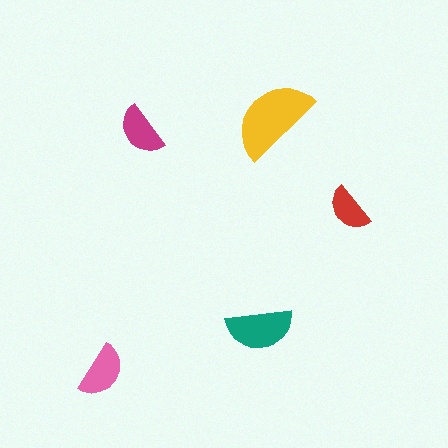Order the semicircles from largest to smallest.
the yellow one, the teal one, the pink one, the magenta one, the red one.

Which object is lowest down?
The pink semicircle is bottommost.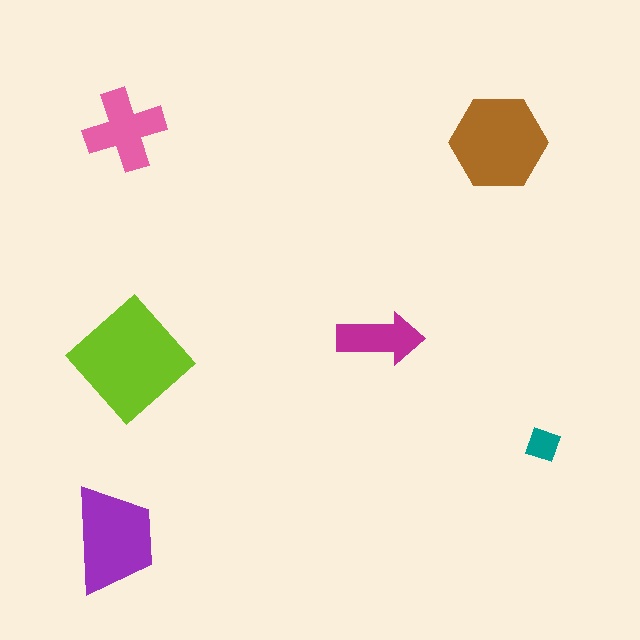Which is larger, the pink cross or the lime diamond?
The lime diamond.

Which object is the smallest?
The teal diamond.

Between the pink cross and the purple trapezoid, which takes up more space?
The purple trapezoid.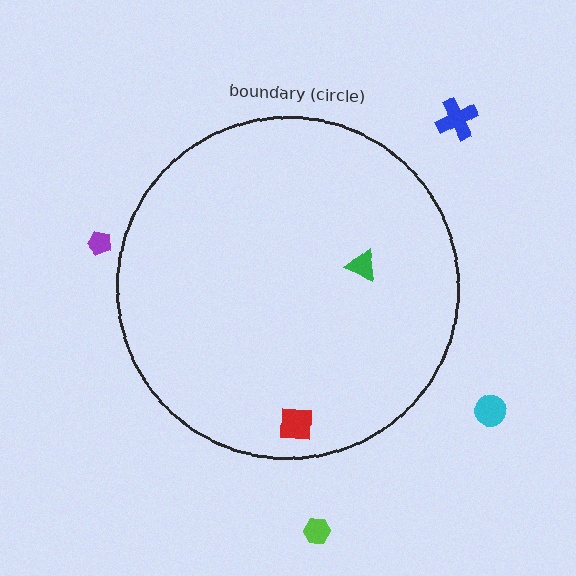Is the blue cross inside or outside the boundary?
Outside.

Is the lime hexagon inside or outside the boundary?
Outside.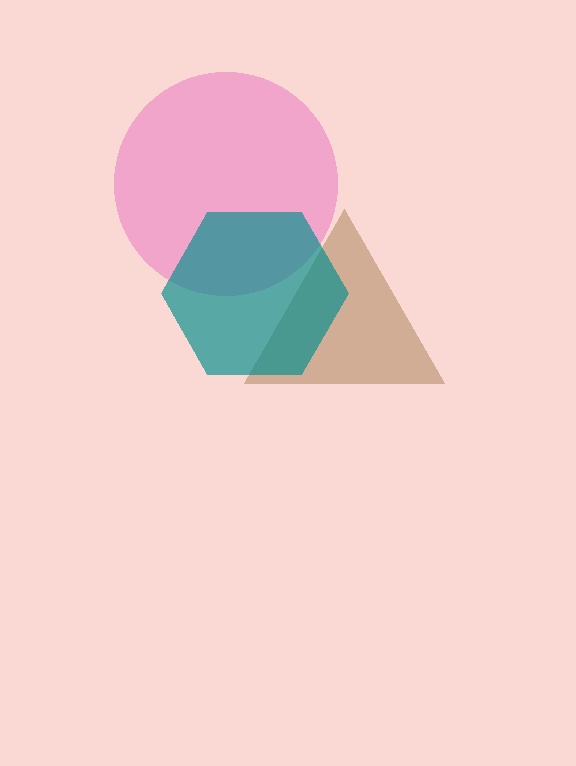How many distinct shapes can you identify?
There are 3 distinct shapes: a brown triangle, a pink circle, a teal hexagon.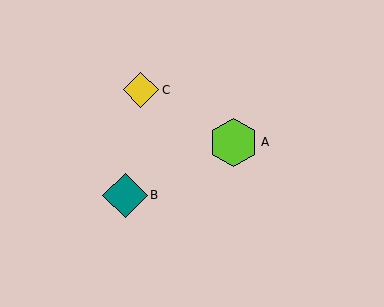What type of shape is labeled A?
Shape A is a lime hexagon.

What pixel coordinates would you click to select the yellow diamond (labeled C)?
Click at (141, 90) to select the yellow diamond C.